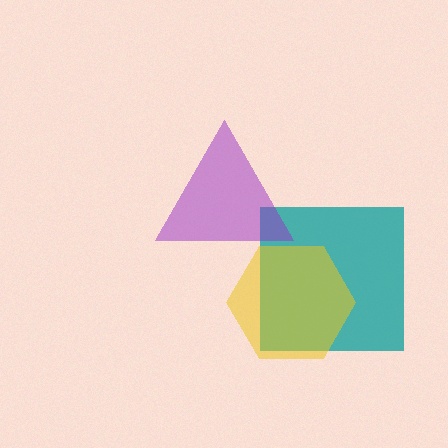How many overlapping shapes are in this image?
There are 3 overlapping shapes in the image.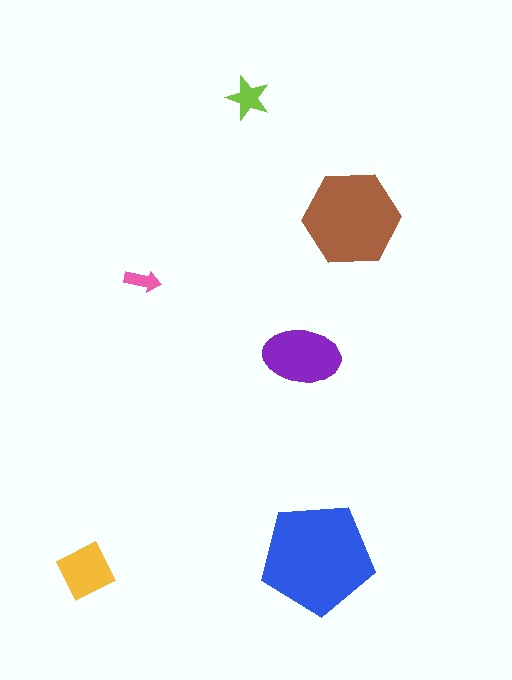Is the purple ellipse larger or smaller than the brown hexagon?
Smaller.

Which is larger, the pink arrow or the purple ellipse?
The purple ellipse.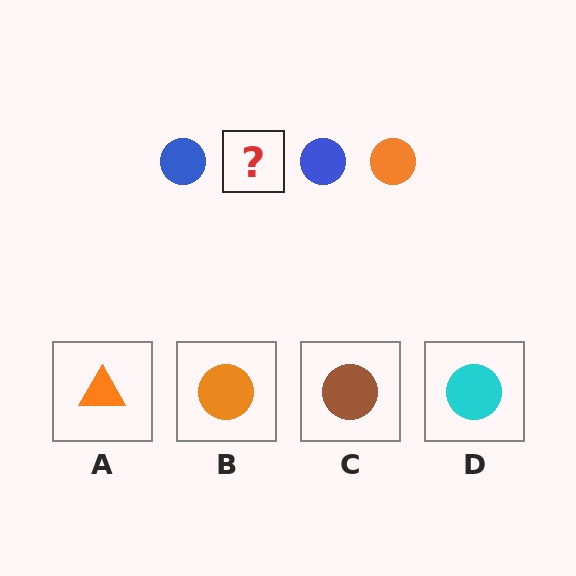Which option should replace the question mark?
Option B.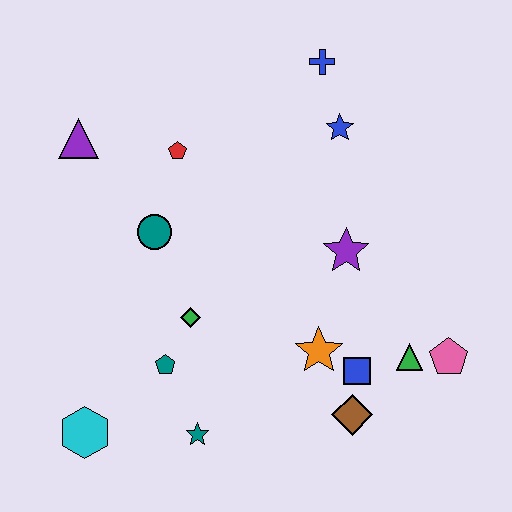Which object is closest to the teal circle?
The red pentagon is closest to the teal circle.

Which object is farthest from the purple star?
The cyan hexagon is farthest from the purple star.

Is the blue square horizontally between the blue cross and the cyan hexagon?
No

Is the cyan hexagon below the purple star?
Yes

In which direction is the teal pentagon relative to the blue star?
The teal pentagon is below the blue star.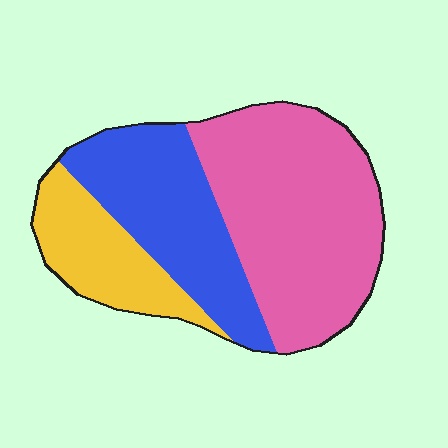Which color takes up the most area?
Pink, at roughly 50%.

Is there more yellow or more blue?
Blue.